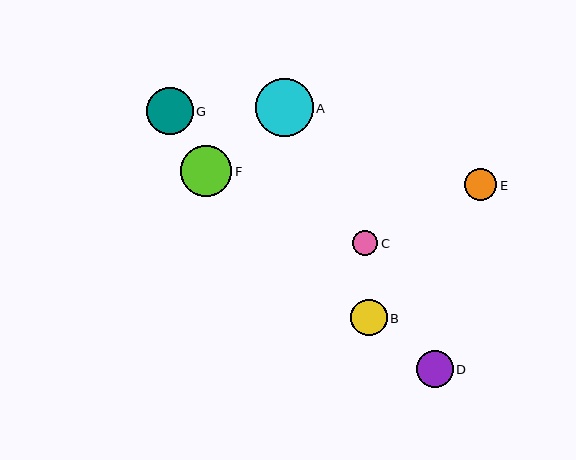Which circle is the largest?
Circle A is the largest with a size of approximately 58 pixels.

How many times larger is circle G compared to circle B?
Circle G is approximately 1.3 times the size of circle B.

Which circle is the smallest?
Circle C is the smallest with a size of approximately 25 pixels.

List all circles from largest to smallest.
From largest to smallest: A, F, G, D, B, E, C.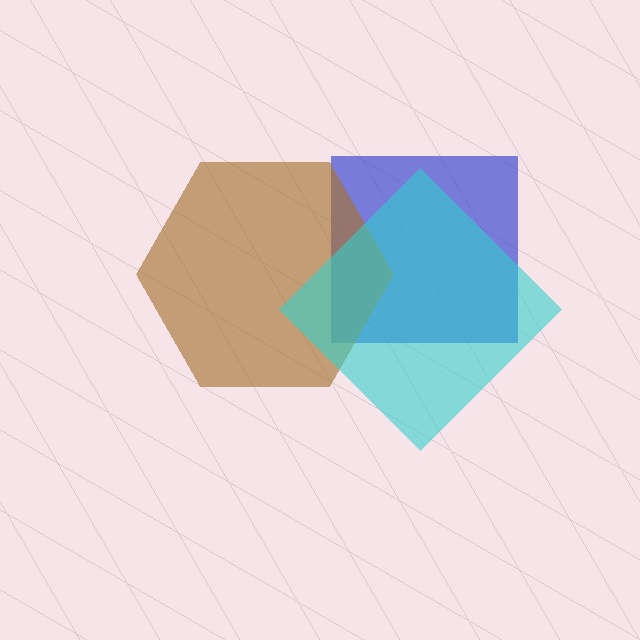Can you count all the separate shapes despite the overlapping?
Yes, there are 3 separate shapes.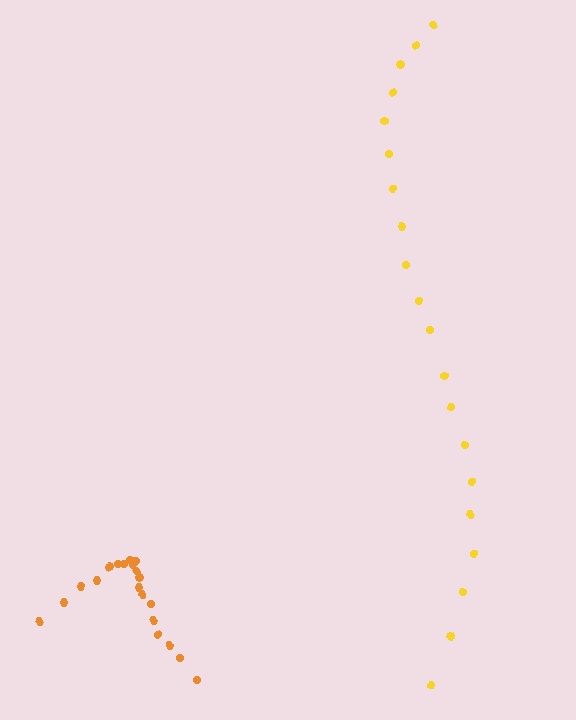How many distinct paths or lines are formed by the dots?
There are 2 distinct paths.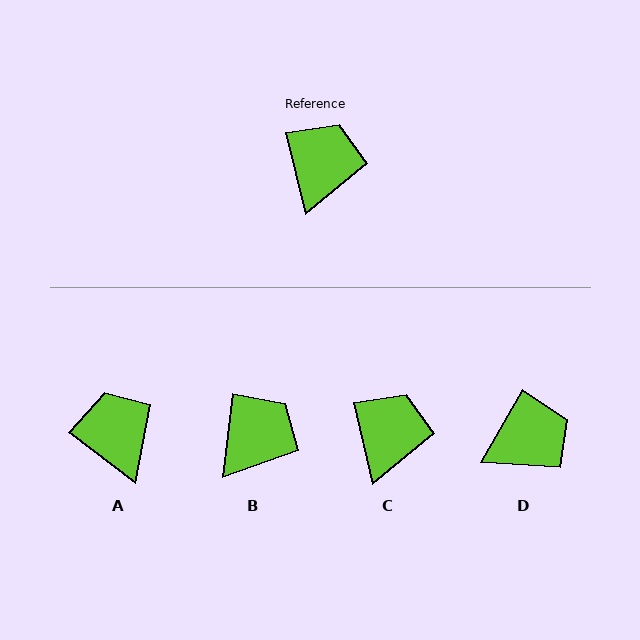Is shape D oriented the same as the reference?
No, it is off by about 44 degrees.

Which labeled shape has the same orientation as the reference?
C.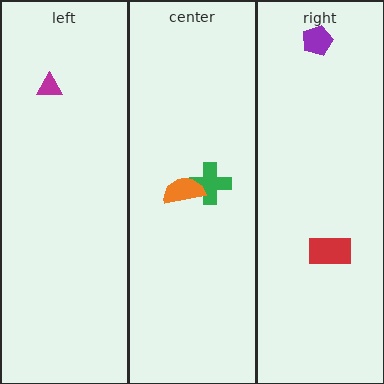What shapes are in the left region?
The magenta triangle.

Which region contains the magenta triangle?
The left region.